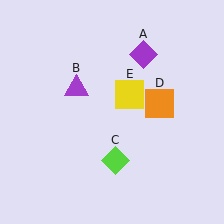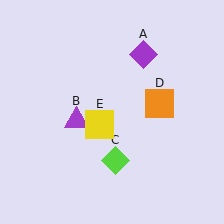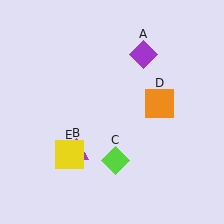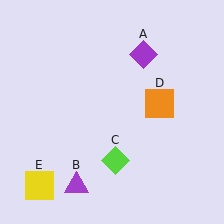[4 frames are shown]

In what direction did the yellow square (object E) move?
The yellow square (object E) moved down and to the left.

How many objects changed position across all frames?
2 objects changed position: purple triangle (object B), yellow square (object E).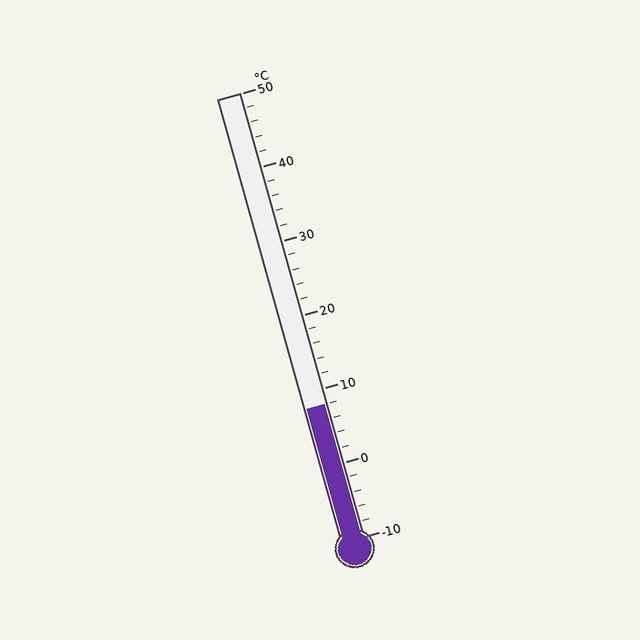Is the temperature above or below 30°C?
The temperature is below 30°C.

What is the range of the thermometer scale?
The thermometer scale ranges from -10°C to 50°C.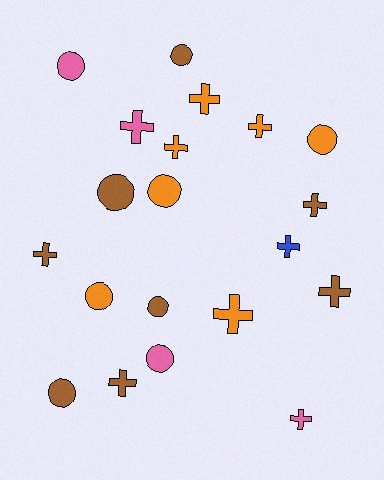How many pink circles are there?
There are 2 pink circles.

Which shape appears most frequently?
Cross, with 11 objects.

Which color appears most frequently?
Brown, with 8 objects.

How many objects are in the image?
There are 20 objects.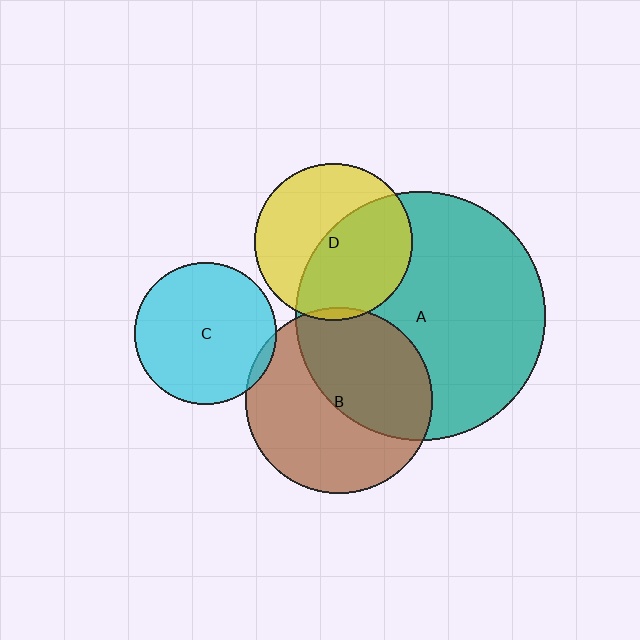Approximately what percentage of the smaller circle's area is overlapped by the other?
Approximately 5%.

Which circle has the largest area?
Circle A (teal).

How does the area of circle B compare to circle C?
Approximately 1.7 times.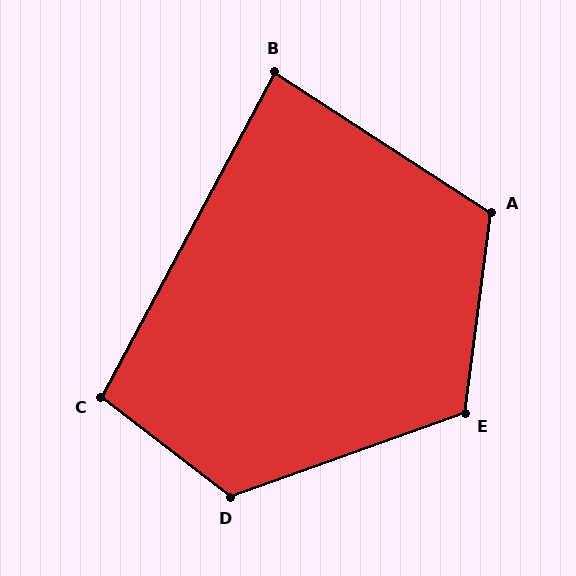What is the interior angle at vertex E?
Approximately 117 degrees (obtuse).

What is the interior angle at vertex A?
Approximately 116 degrees (obtuse).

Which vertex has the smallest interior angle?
B, at approximately 85 degrees.